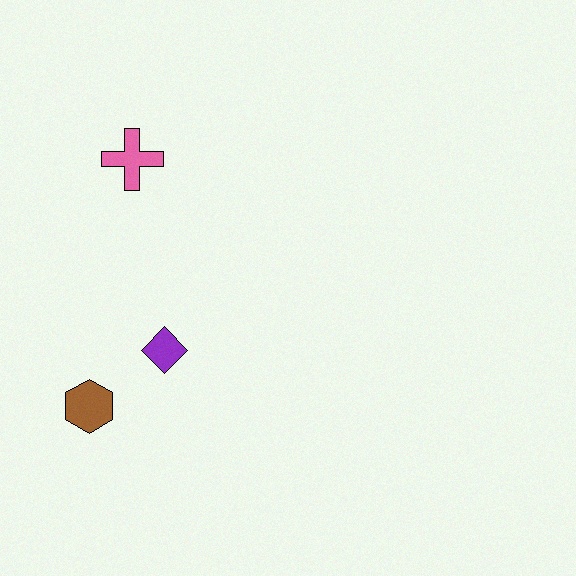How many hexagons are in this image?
There is 1 hexagon.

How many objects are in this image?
There are 3 objects.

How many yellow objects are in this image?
There are no yellow objects.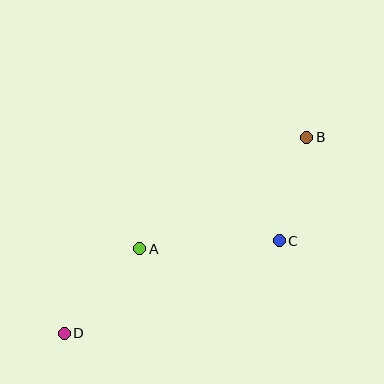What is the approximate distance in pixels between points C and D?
The distance between C and D is approximately 234 pixels.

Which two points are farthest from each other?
Points B and D are farthest from each other.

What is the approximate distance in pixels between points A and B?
The distance between A and B is approximately 201 pixels.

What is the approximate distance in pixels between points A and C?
The distance between A and C is approximately 140 pixels.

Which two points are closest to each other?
Points B and C are closest to each other.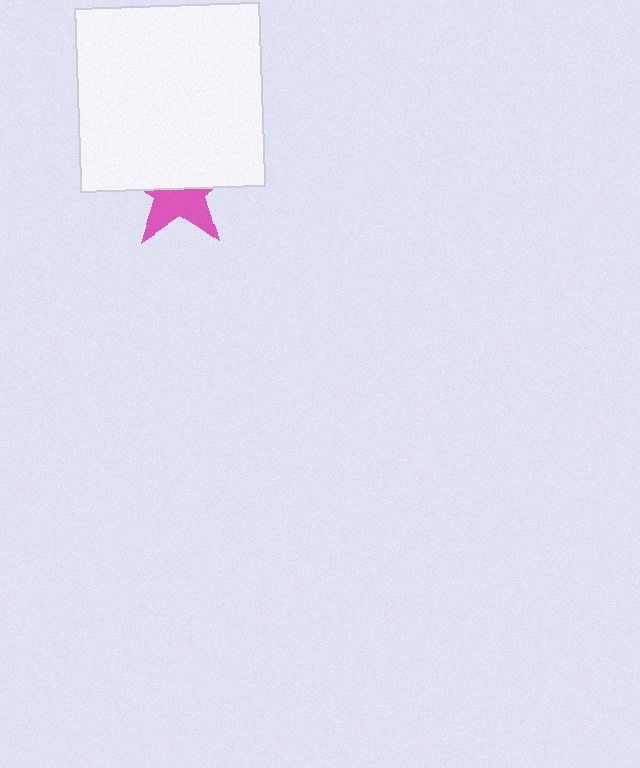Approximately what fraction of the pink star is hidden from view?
Roughly 56% of the pink star is hidden behind the white square.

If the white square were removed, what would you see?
You would see the complete pink star.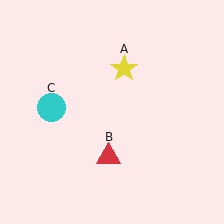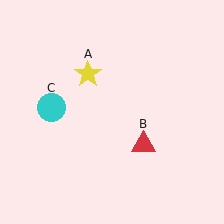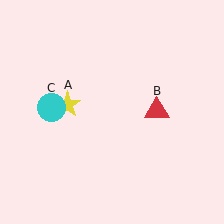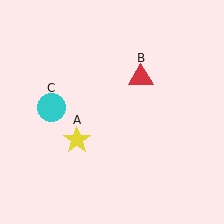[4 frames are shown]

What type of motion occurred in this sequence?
The yellow star (object A), red triangle (object B) rotated counterclockwise around the center of the scene.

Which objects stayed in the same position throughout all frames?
Cyan circle (object C) remained stationary.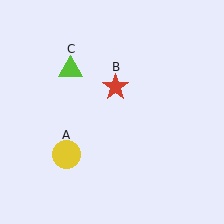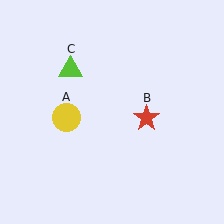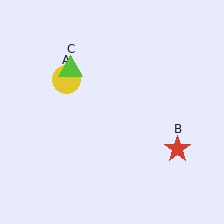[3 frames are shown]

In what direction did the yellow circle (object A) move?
The yellow circle (object A) moved up.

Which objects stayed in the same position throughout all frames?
Lime triangle (object C) remained stationary.